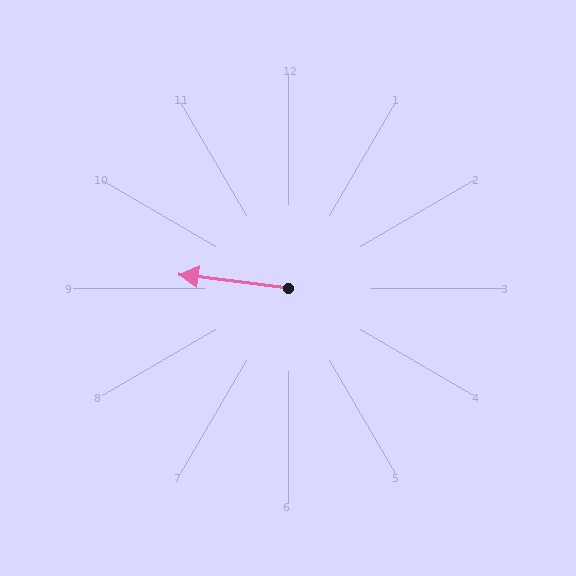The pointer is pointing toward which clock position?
Roughly 9 o'clock.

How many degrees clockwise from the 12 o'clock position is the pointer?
Approximately 277 degrees.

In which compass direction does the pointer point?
West.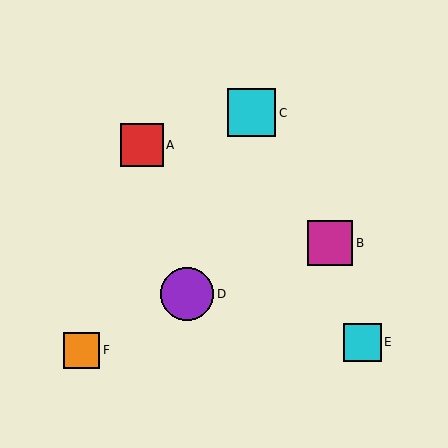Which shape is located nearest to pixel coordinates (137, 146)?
The red square (labeled A) at (142, 145) is nearest to that location.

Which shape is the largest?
The purple circle (labeled D) is the largest.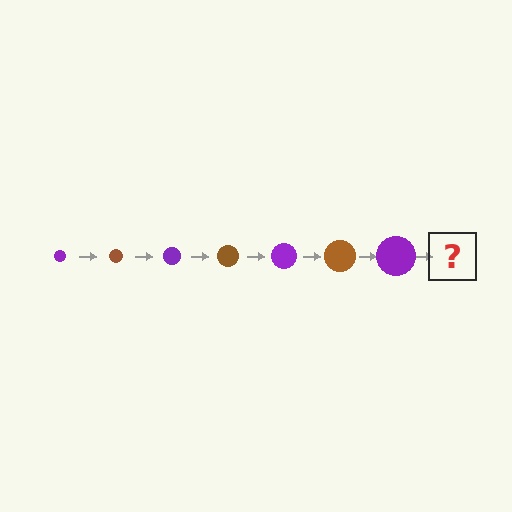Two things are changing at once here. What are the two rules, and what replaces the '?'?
The two rules are that the circle grows larger each step and the color cycles through purple and brown. The '?' should be a brown circle, larger than the previous one.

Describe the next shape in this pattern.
It should be a brown circle, larger than the previous one.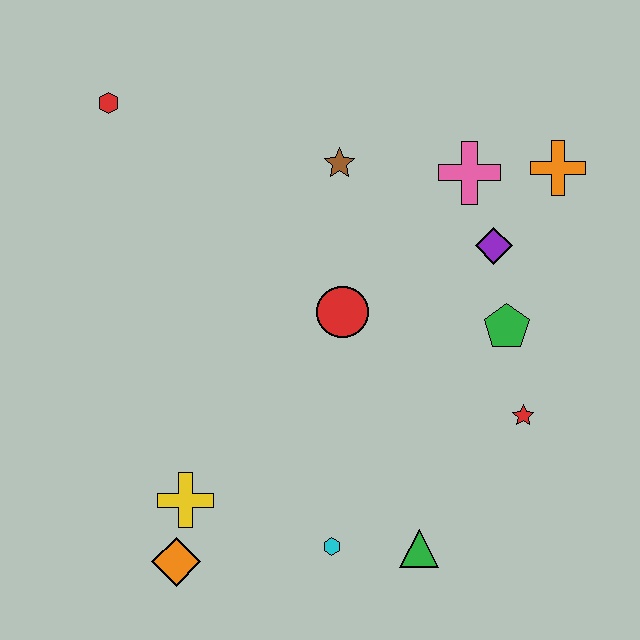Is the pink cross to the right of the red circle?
Yes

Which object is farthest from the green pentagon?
The red hexagon is farthest from the green pentagon.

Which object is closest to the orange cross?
The pink cross is closest to the orange cross.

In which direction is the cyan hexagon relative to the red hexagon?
The cyan hexagon is below the red hexagon.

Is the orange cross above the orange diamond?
Yes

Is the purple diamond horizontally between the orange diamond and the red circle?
No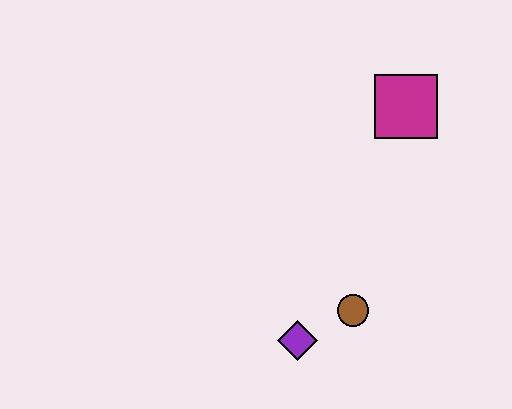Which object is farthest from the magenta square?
The purple diamond is farthest from the magenta square.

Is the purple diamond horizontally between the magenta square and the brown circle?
No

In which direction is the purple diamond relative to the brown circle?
The purple diamond is to the left of the brown circle.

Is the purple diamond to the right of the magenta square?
No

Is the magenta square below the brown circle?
No